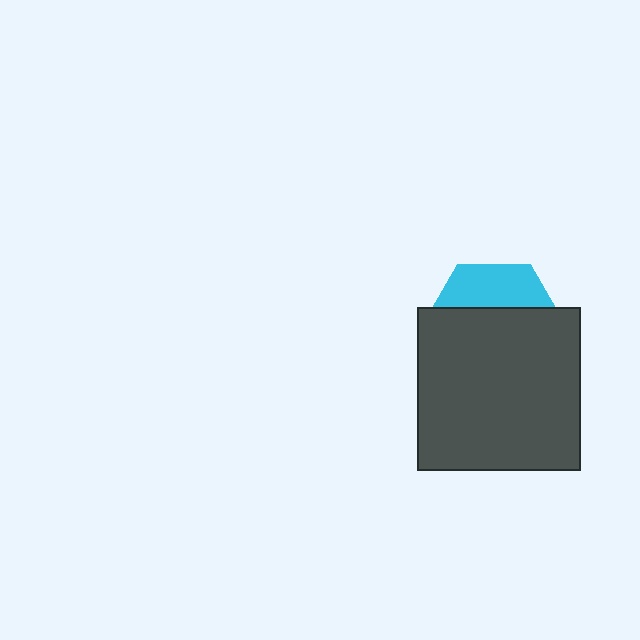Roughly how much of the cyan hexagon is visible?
A small part of it is visible (roughly 30%).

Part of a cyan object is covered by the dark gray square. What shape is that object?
It is a hexagon.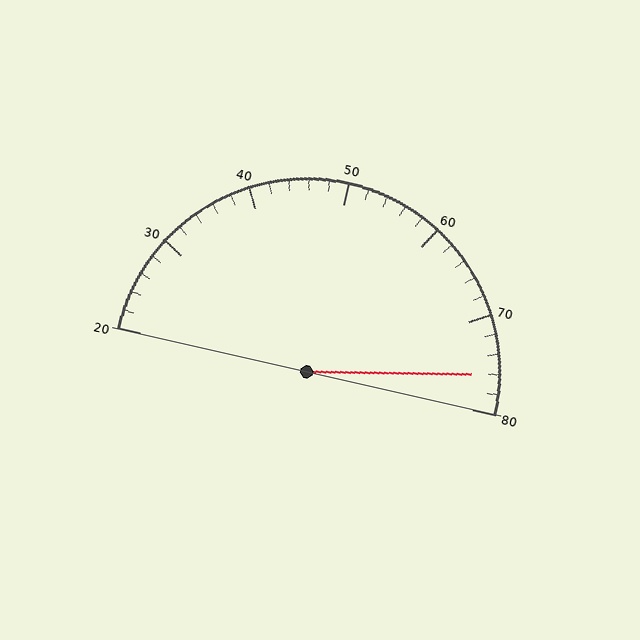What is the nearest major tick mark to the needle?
The nearest major tick mark is 80.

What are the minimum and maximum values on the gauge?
The gauge ranges from 20 to 80.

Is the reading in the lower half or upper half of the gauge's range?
The reading is in the upper half of the range (20 to 80).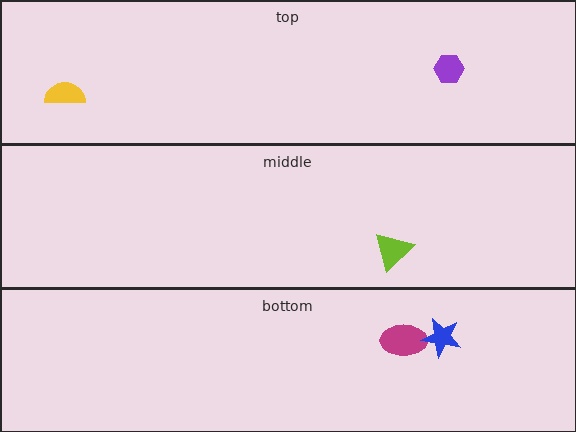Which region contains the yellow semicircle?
The top region.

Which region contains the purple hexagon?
The top region.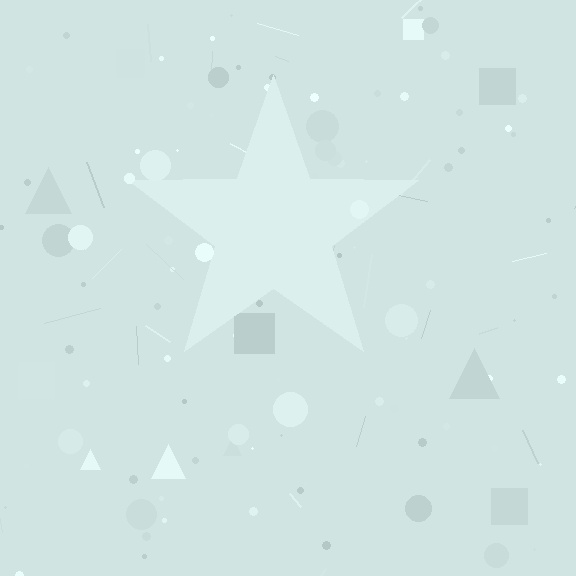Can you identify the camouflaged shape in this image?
The camouflaged shape is a star.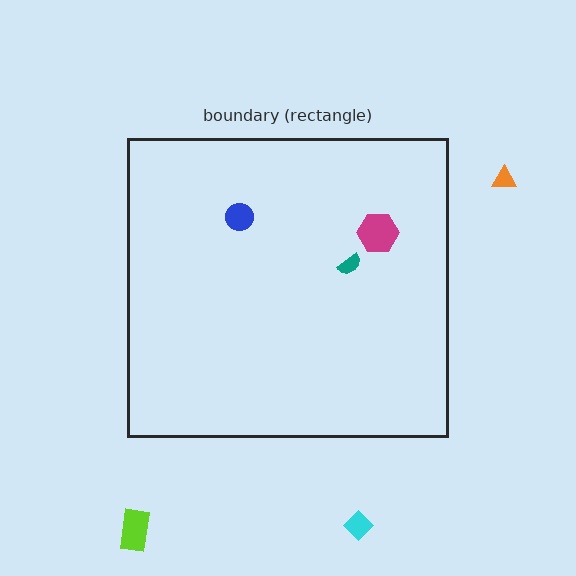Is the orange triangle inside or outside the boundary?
Outside.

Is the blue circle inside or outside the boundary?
Inside.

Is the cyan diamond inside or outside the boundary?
Outside.